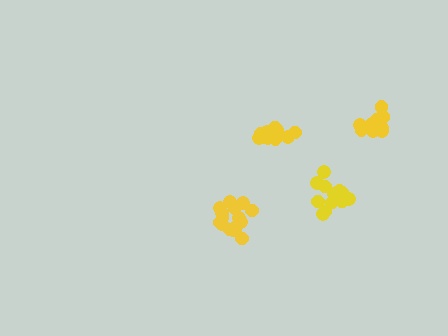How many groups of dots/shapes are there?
There are 4 groups.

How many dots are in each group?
Group 1: 13 dots, Group 2: 15 dots, Group 3: 15 dots, Group 4: 16 dots (59 total).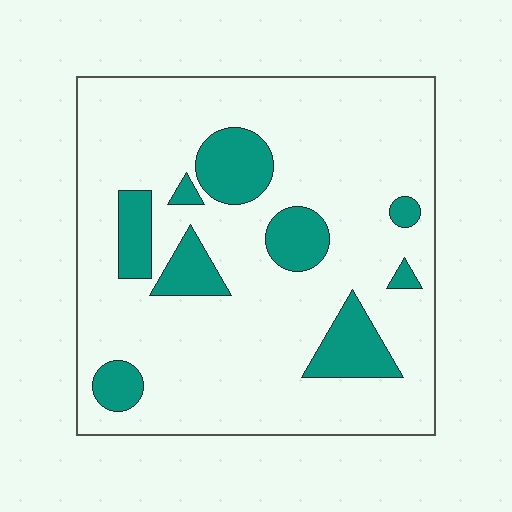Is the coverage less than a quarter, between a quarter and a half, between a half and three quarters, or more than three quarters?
Less than a quarter.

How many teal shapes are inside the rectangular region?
9.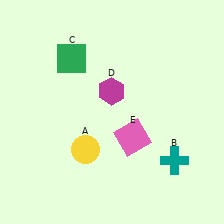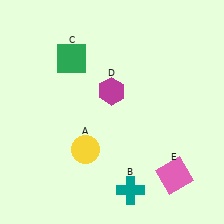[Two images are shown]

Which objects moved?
The objects that moved are: the teal cross (B), the pink square (E).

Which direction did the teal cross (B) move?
The teal cross (B) moved left.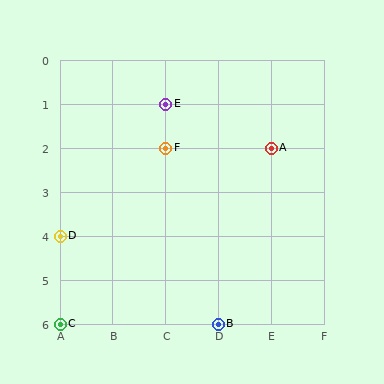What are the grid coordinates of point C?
Point C is at grid coordinates (A, 6).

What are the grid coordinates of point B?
Point B is at grid coordinates (D, 6).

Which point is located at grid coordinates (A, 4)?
Point D is at (A, 4).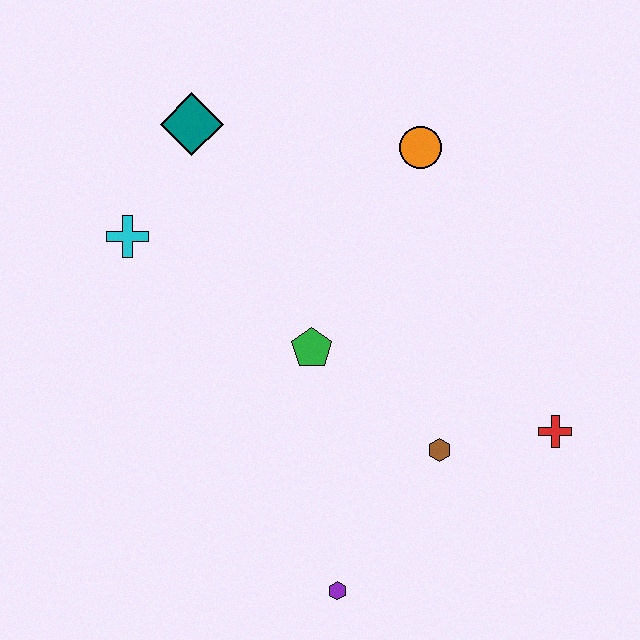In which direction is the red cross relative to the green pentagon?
The red cross is to the right of the green pentagon.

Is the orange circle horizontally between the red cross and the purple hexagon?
Yes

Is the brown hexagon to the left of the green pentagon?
No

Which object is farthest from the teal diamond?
The purple hexagon is farthest from the teal diamond.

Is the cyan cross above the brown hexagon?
Yes